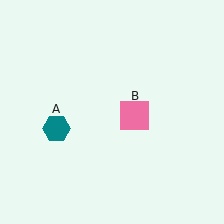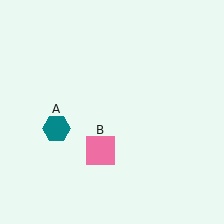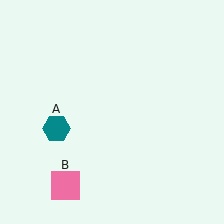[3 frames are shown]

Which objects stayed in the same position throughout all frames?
Teal hexagon (object A) remained stationary.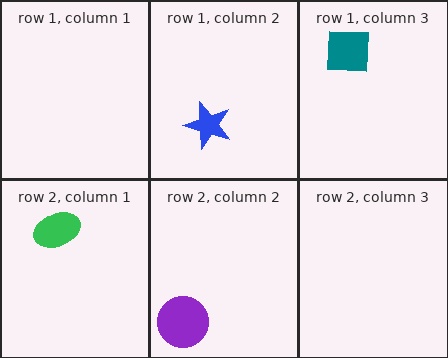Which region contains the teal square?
The row 1, column 3 region.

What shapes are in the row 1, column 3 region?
The teal square.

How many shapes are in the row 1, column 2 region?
1.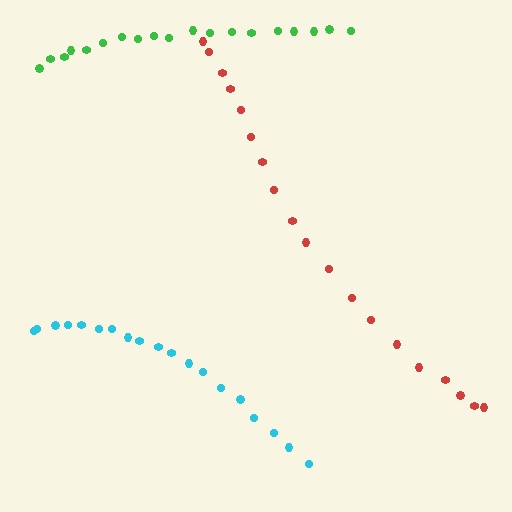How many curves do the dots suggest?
There are 3 distinct paths.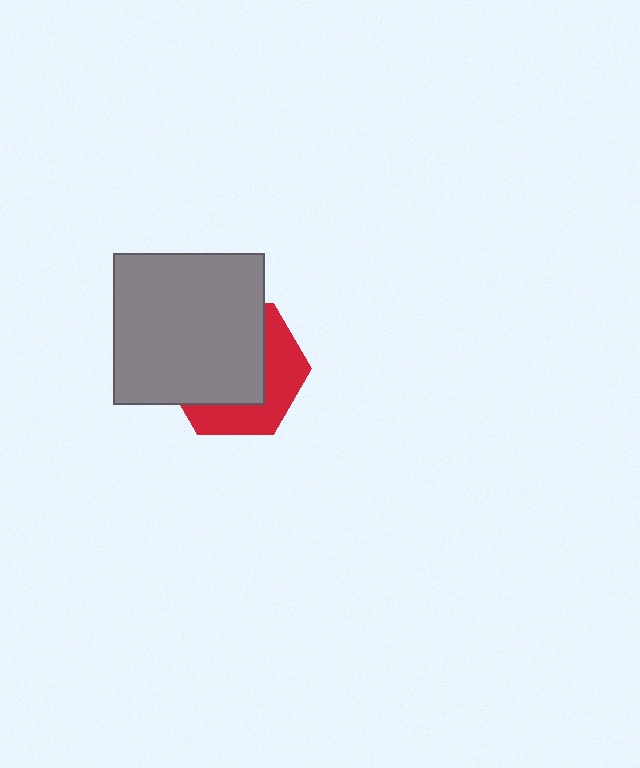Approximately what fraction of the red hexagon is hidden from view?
Roughly 61% of the red hexagon is hidden behind the gray square.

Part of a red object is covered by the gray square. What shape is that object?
It is a hexagon.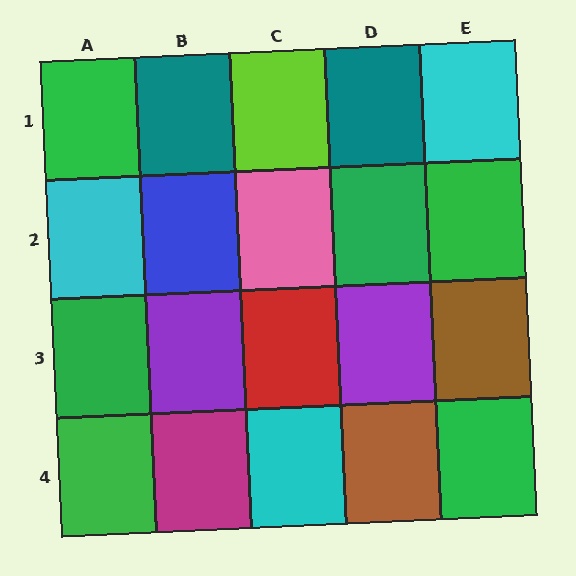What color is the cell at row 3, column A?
Green.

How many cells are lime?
1 cell is lime.